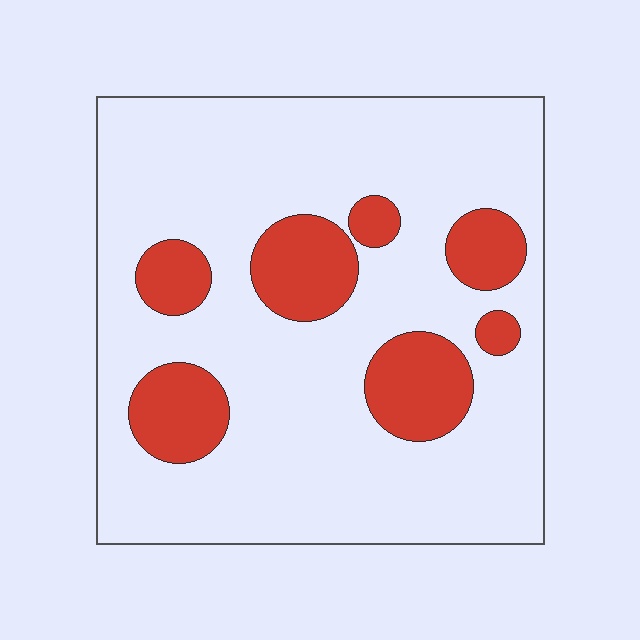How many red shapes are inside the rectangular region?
7.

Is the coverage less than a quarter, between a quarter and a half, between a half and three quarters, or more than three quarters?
Less than a quarter.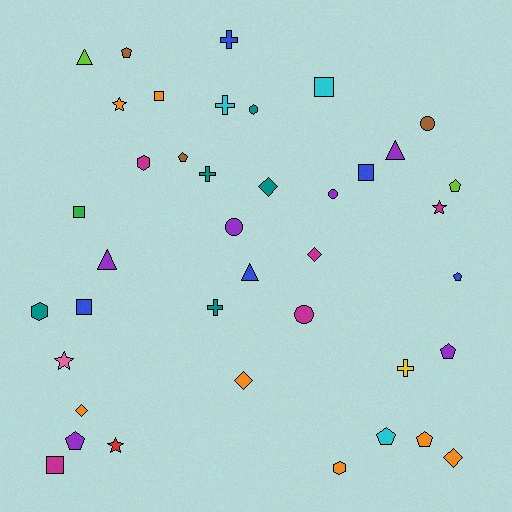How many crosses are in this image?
There are 5 crosses.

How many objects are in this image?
There are 40 objects.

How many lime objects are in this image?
There are 2 lime objects.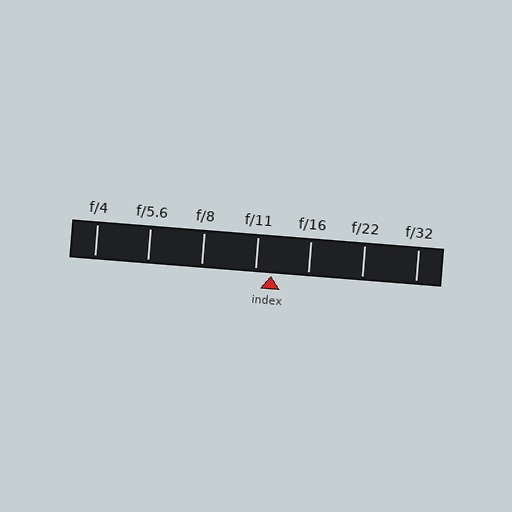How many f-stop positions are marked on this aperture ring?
There are 7 f-stop positions marked.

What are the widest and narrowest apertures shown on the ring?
The widest aperture shown is f/4 and the narrowest is f/32.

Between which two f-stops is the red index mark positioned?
The index mark is between f/11 and f/16.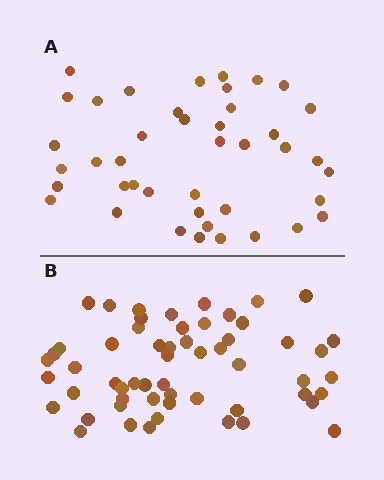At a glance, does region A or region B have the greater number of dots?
Region B (the bottom region) has more dots.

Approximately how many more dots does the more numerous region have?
Region B has approximately 15 more dots than region A.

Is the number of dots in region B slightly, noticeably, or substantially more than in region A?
Region B has noticeably more, but not dramatically so. The ratio is roughly 1.4 to 1.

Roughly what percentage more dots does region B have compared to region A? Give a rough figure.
About 35% more.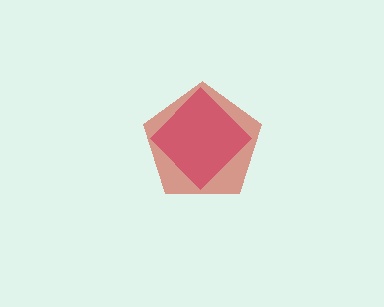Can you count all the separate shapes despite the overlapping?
Yes, there are 2 separate shapes.